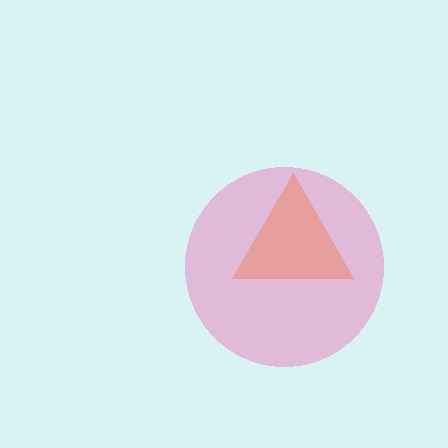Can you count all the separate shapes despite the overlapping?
Yes, there are 2 separate shapes.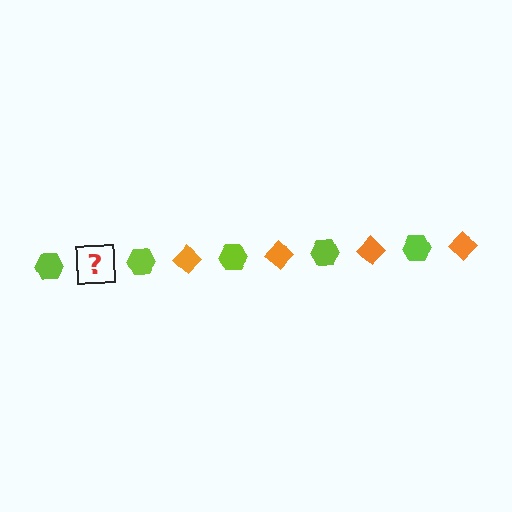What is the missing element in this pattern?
The missing element is an orange diamond.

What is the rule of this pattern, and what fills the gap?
The rule is that the pattern alternates between lime hexagon and orange diamond. The gap should be filled with an orange diamond.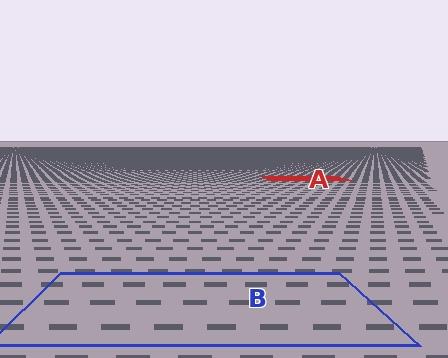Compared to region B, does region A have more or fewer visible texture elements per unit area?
Region A has more texture elements per unit area — they are packed more densely because it is farther away.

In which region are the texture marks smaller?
The texture marks are smaller in region A, because it is farther away.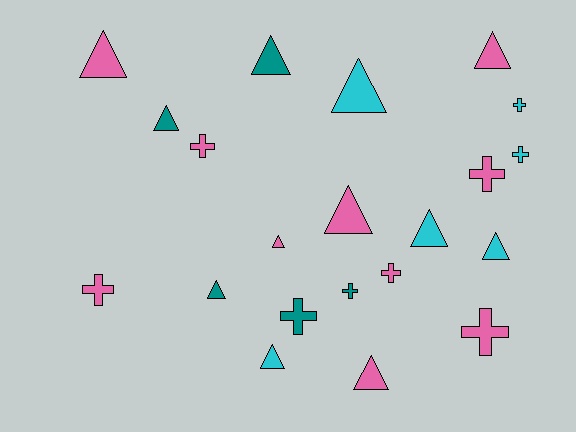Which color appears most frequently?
Pink, with 10 objects.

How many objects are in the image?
There are 21 objects.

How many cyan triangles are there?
There are 4 cyan triangles.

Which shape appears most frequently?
Triangle, with 12 objects.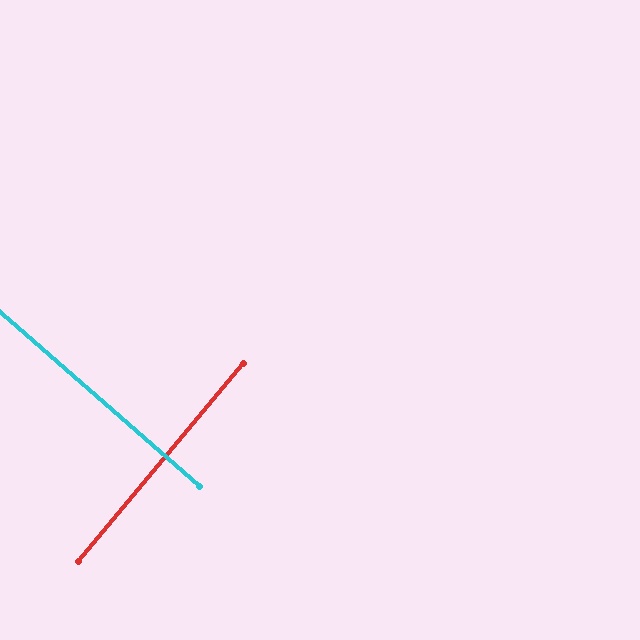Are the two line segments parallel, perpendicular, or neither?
Perpendicular — they meet at approximately 89°.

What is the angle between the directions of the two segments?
Approximately 89 degrees.